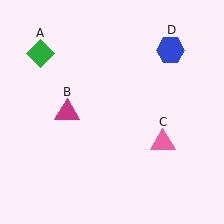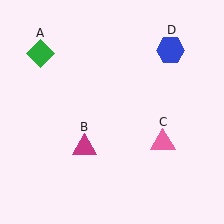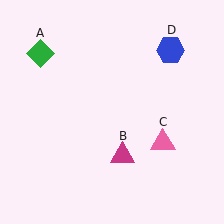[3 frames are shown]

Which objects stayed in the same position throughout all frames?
Green diamond (object A) and pink triangle (object C) and blue hexagon (object D) remained stationary.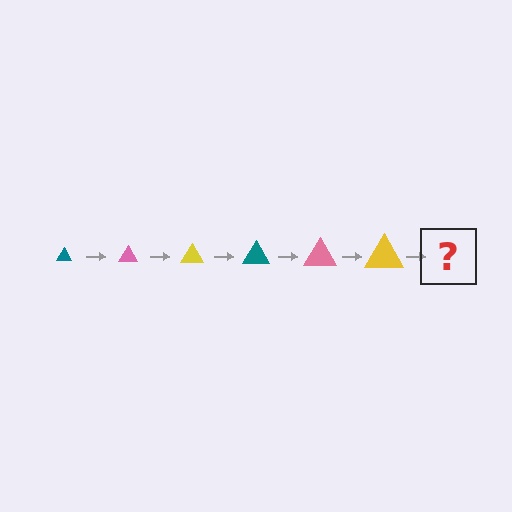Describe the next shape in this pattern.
It should be a teal triangle, larger than the previous one.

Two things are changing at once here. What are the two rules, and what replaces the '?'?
The two rules are that the triangle grows larger each step and the color cycles through teal, pink, and yellow. The '?' should be a teal triangle, larger than the previous one.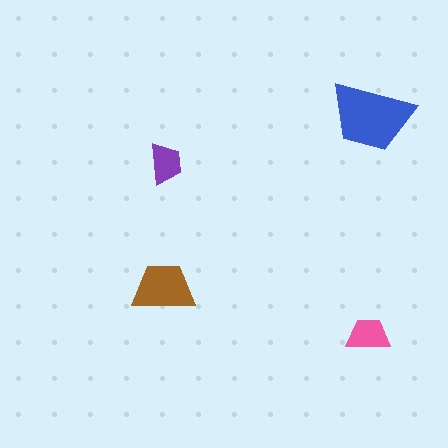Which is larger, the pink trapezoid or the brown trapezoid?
The brown one.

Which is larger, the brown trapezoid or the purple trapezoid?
The brown one.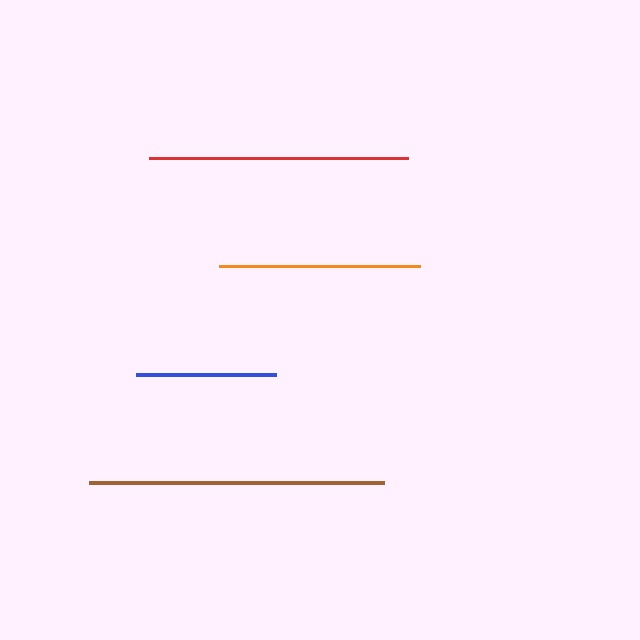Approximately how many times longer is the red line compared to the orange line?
The red line is approximately 1.3 times the length of the orange line.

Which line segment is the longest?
The brown line is the longest at approximately 295 pixels.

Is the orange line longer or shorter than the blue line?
The orange line is longer than the blue line.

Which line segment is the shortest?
The blue line is the shortest at approximately 140 pixels.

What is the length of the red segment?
The red segment is approximately 259 pixels long.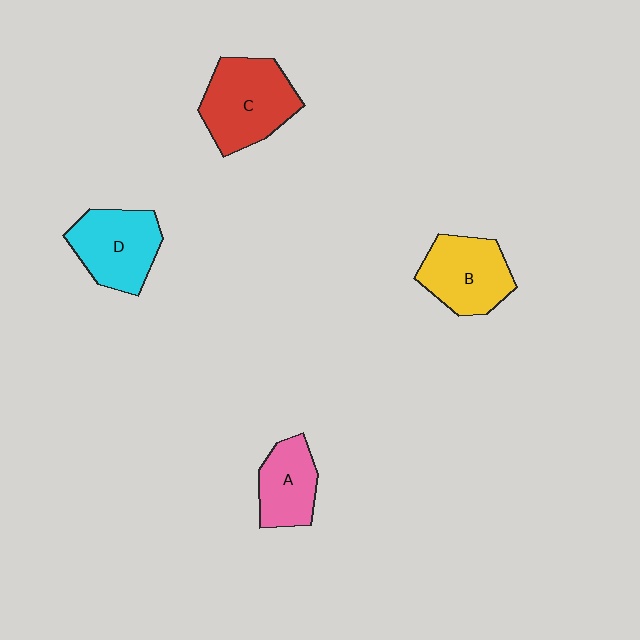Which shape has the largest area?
Shape C (red).